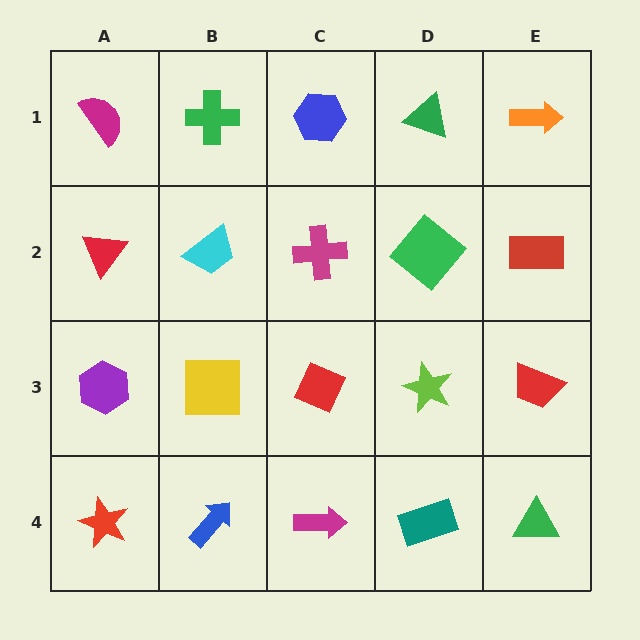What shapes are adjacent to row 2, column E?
An orange arrow (row 1, column E), a red trapezoid (row 3, column E), a green diamond (row 2, column D).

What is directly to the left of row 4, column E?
A teal rectangle.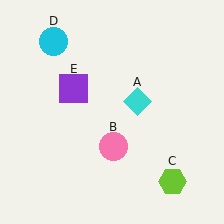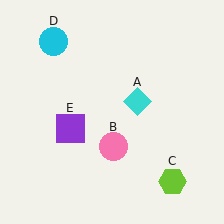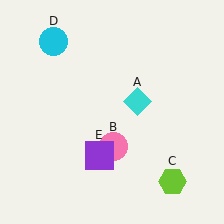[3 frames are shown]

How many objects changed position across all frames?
1 object changed position: purple square (object E).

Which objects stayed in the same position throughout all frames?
Cyan diamond (object A) and pink circle (object B) and lime hexagon (object C) and cyan circle (object D) remained stationary.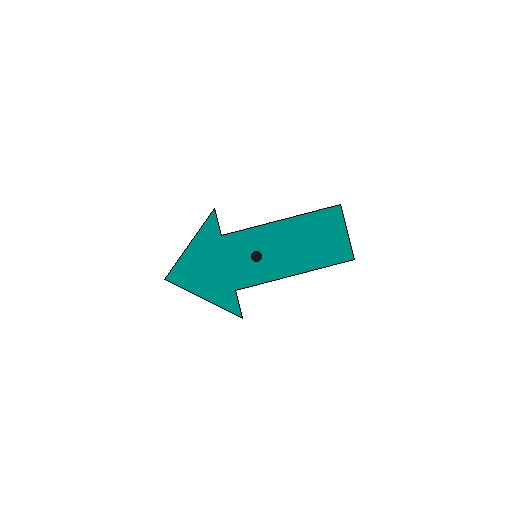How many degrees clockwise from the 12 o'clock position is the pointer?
Approximately 255 degrees.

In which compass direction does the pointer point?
West.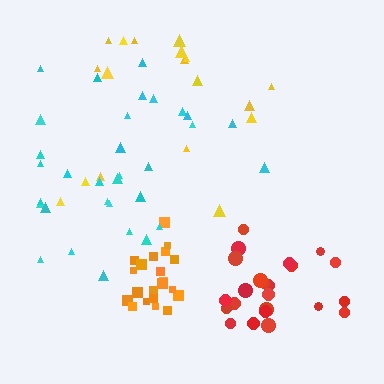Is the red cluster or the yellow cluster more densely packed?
Red.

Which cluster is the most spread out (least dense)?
Yellow.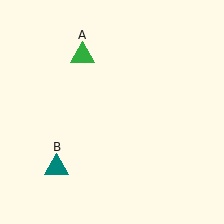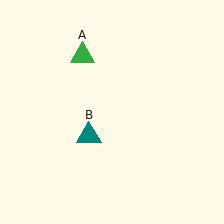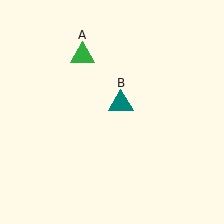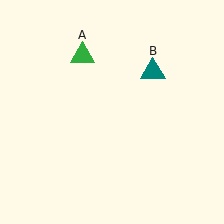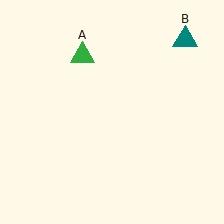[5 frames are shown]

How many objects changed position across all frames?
1 object changed position: teal triangle (object B).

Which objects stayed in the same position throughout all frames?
Green triangle (object A) remained stationary.